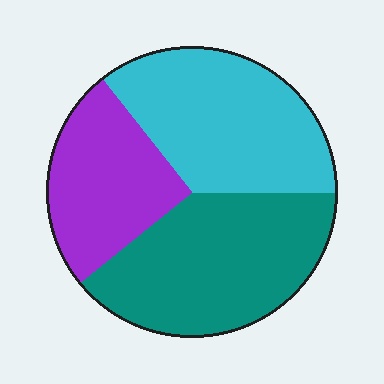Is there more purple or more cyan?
Cyan.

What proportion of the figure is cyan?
Cyan takes up about three eighths (3/8) of the figure.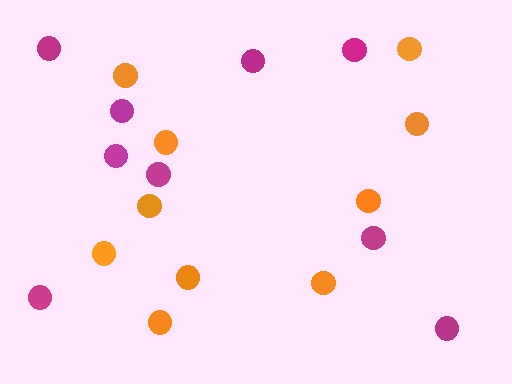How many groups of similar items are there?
There are 2 groups: one group of orange circles (10) and one group of magenta circles (9).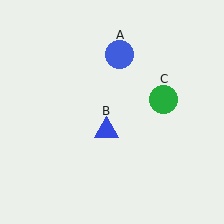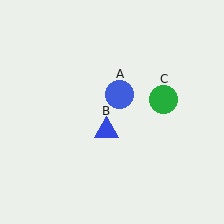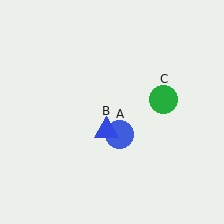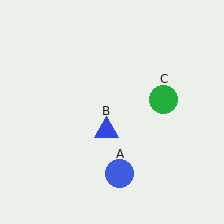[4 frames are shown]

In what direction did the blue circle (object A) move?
The blue circle (object A) moved down.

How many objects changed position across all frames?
1 object changed position: blue circle (object A).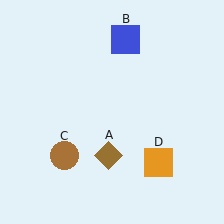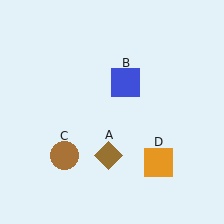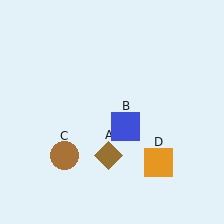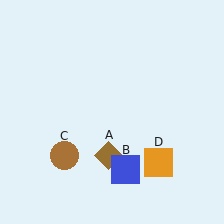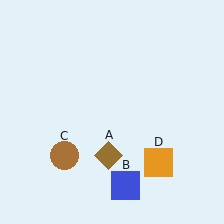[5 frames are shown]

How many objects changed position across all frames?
1 object changed position: blue square (object B).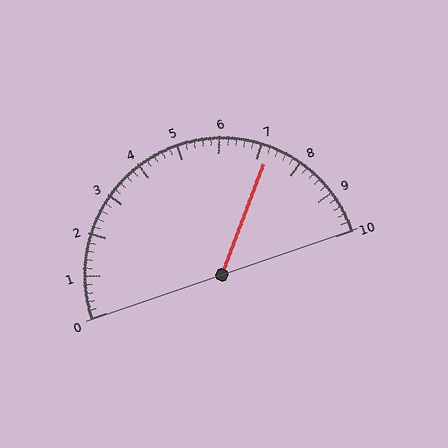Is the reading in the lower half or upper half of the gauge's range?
The reading is in the upper half of the range (0 to 10).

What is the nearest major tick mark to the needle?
The nearest major tick mark is 7.